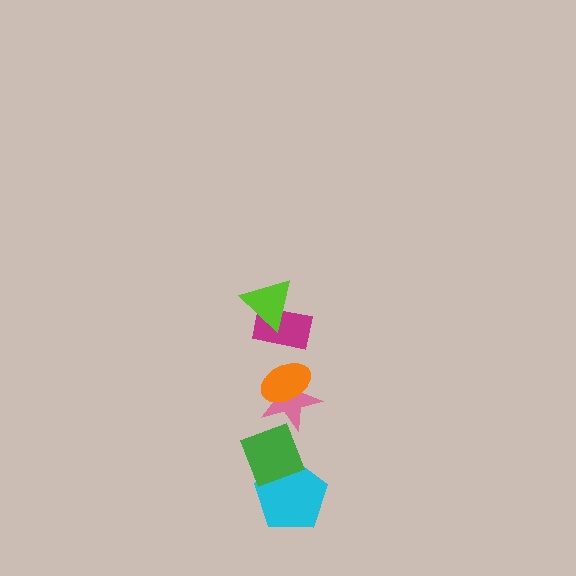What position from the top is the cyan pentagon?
The cyan pentagon is 6th from the top.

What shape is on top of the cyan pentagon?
The green diamond is on top of the cyan pentagon.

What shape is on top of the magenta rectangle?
The lime triangle is on top of the magenta rectangle.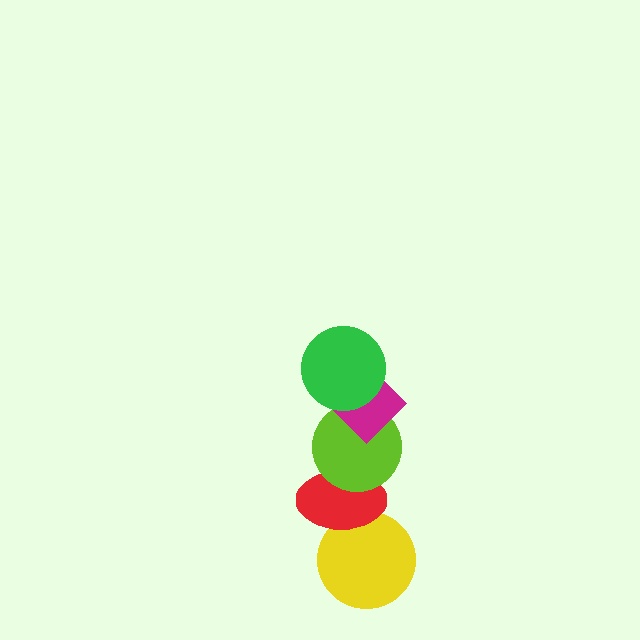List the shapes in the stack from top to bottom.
From top to bottom: the green circle, the magenta diamond, the lime circle, the red ellipse, the yellow circle.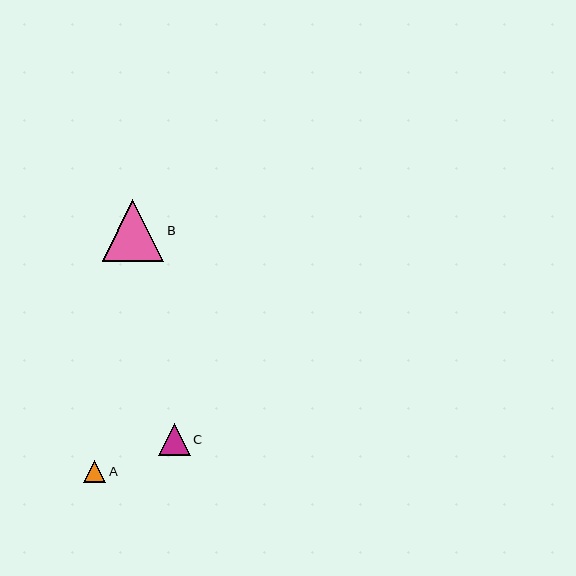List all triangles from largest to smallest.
From largest to smallest: B, C, A.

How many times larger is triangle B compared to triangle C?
Triangle B is approximately 1.9 times the size of triangle C.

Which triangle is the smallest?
Triangle A is the smallest with a size of approximately 22 pixels.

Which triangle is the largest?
Triangle B is the largest with a size of approximately 62 pixels.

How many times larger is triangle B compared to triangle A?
Triangle B is approximately 2.8 times the size of triangle A.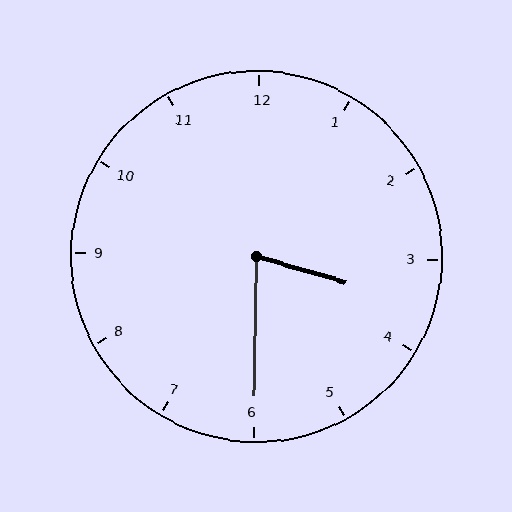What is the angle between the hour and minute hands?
Approximately 75 degrees.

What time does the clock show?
3:30.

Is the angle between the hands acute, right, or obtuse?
It is acute.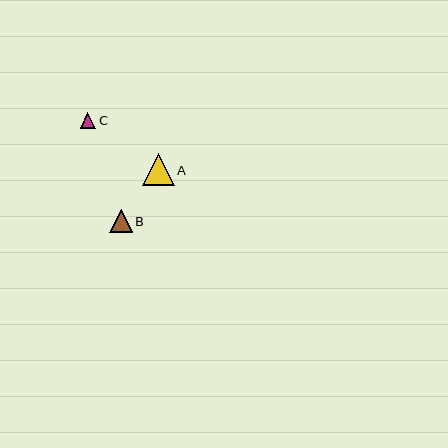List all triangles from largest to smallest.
From largest to smallest: A, B, C.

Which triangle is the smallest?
Triangle C is the smallest with a size of approximately 16 pixels.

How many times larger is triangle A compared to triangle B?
Triangle A is approximately 1.4 times the size of triangle B.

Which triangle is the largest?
Triangle A is the largest with a size of approximately 32 pixels.